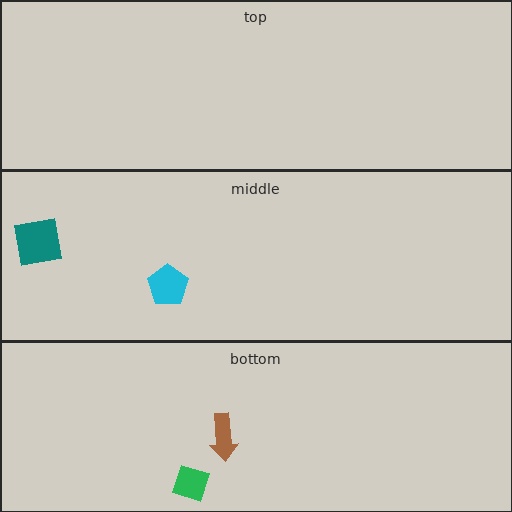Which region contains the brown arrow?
The bottom region.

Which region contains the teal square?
The middle region.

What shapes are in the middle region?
The cyan pentagon, the teal square.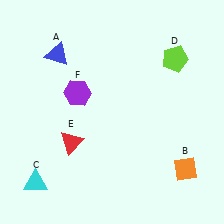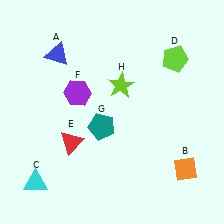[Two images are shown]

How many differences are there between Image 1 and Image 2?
There are 2 differences between the two images.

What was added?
A teal pentagon (G), a lime star (H) were added in Image 2.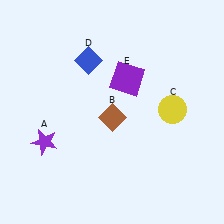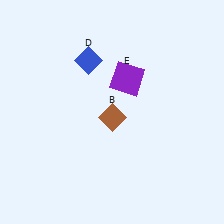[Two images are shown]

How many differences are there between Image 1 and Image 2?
There are 2 differences between the two images.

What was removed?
The yellow circle (C), the purple star (A) were removed in Image 2.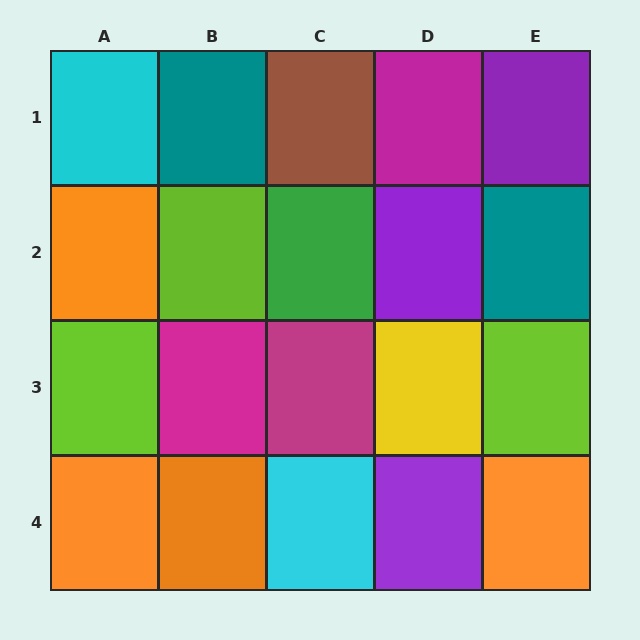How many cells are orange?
4 cells are orange.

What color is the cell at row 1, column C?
Brown.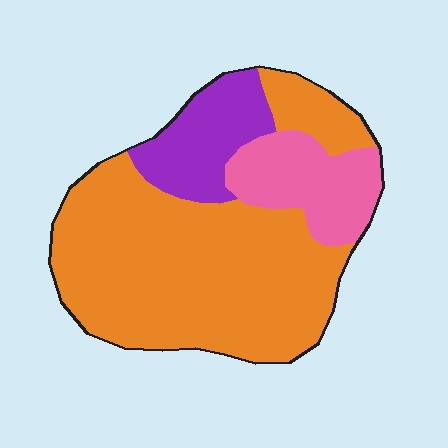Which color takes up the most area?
Orange, at roughly 70%.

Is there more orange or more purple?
Orange.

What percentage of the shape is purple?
Purple covers about 15% of the shape.